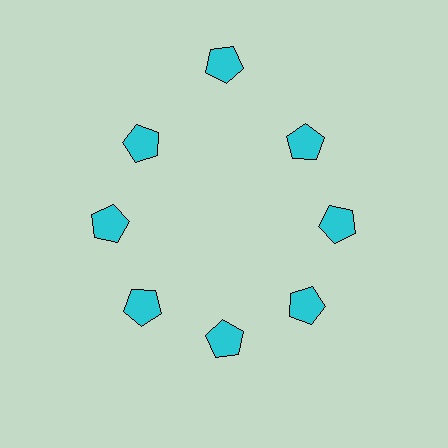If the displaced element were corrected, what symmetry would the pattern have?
It would have 8-fold rotational symmetry — the pattern would map onto itself every 45 degrees.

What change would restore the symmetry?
The symmetry would be restored by moving it inward, back onto the ring so that all 8 pentagons sit at equal angles and equal distance from the center.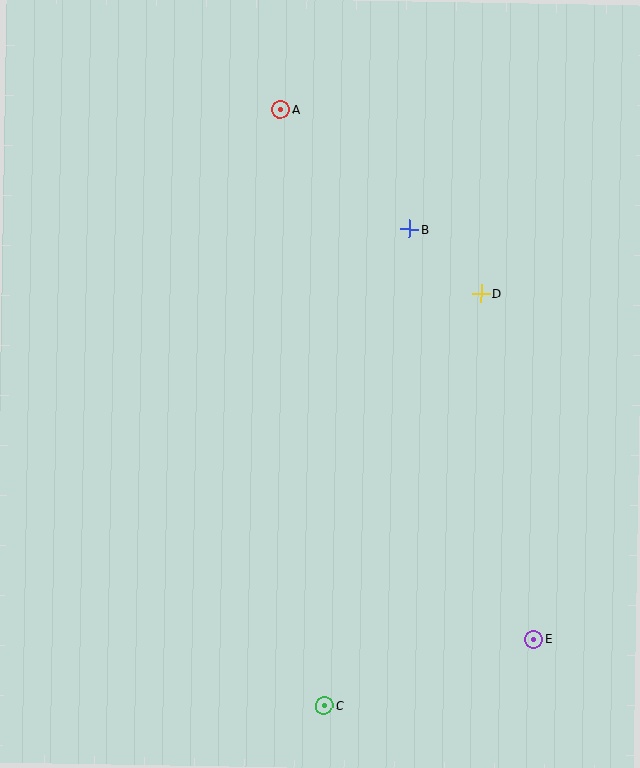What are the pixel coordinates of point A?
Point A is at (280, 109).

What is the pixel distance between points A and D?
The distance between A and D is 272 pixels.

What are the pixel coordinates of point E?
Point E is at (533, 639).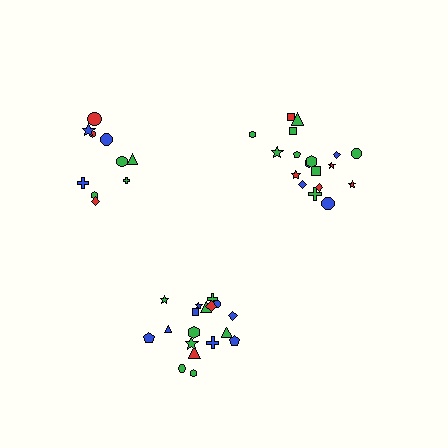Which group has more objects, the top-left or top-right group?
The top-right group.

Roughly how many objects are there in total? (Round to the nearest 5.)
Roughly 45 objects in total.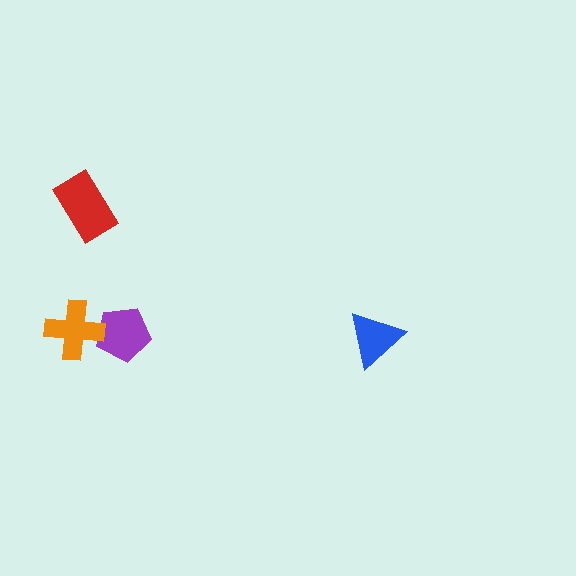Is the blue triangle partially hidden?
No, no other shape covers it.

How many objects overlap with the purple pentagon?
1 object overlaps with the purple pentagon.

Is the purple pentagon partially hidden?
Yes, it is partially covered by another shape.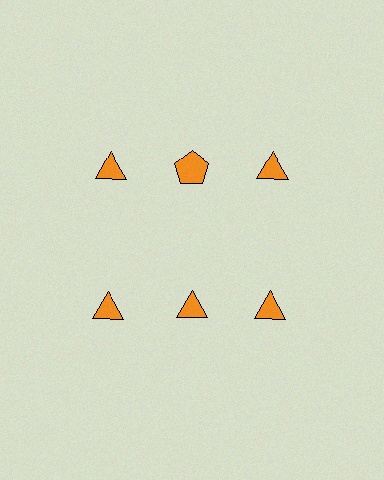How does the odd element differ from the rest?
It has a different shape: pentagon instead of triangle.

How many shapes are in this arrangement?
There are 6 shapes arranged in a grid pattern.